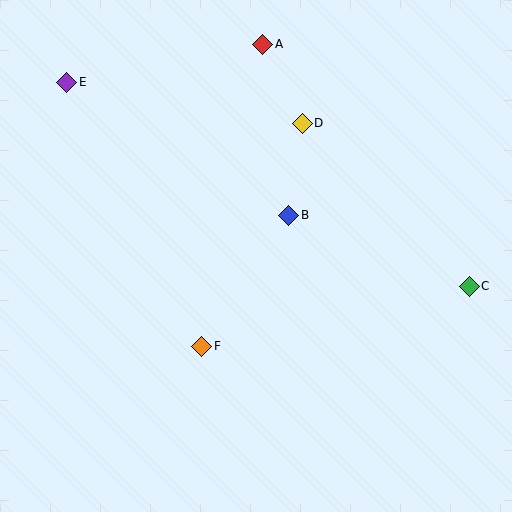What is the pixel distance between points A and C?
The distance between A and C is 318 pixels.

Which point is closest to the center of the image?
Point B at (288, 215) is closest to the center.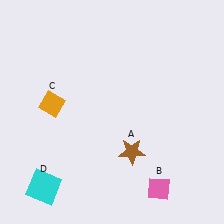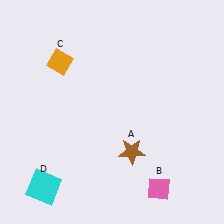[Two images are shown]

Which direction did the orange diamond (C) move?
The orange diamond (C) moved up.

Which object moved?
The orange diamond (C) moved up.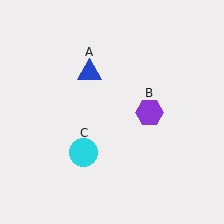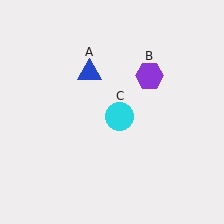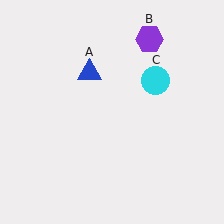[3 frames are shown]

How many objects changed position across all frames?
2 objects changed position: purple hexagon (object B), cyan circle (object C).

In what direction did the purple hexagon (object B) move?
The purple hexagon (object B) moved up.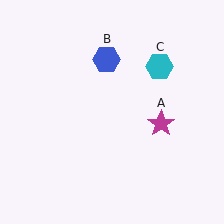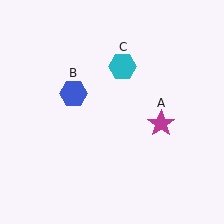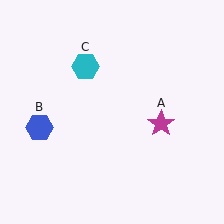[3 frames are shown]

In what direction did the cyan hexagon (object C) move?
The cyan hexagon (object C) moved left.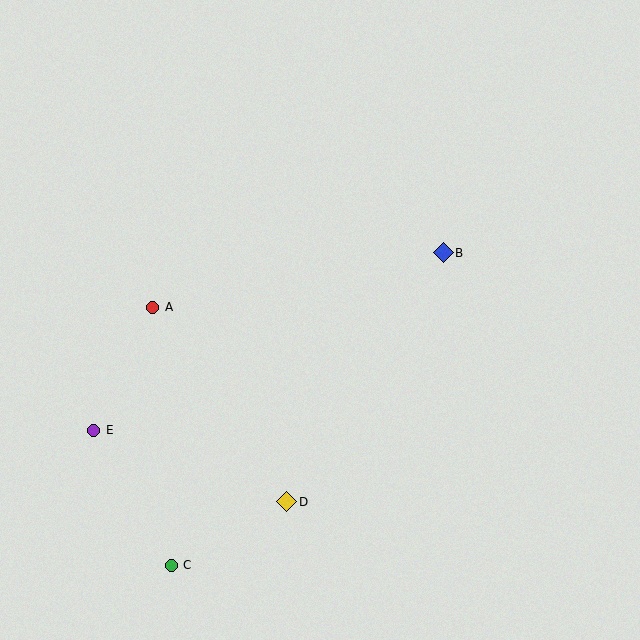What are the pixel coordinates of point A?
Point A is at (153, 307).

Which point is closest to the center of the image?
Point B at (443, 253) is closest to the center.